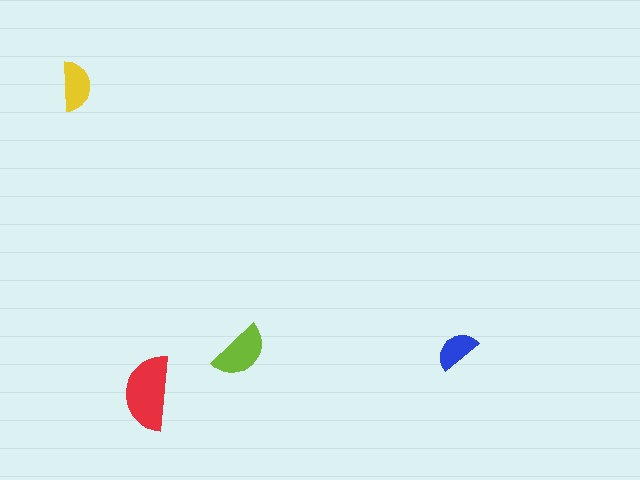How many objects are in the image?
There are 4 objects in the image.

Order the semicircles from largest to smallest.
the red one, the lime one, the yellow one, the blue one.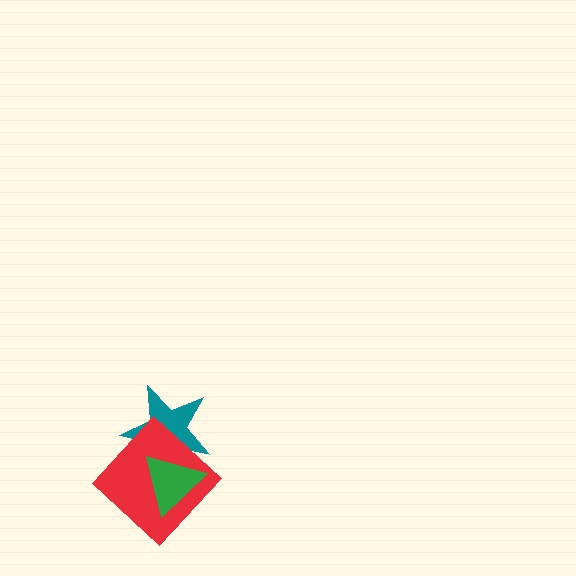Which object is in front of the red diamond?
The green triangle is in front of the red diamond.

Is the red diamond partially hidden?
Yes, it is partially covered by another shape.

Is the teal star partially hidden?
Yes, it is partially covered by another shape.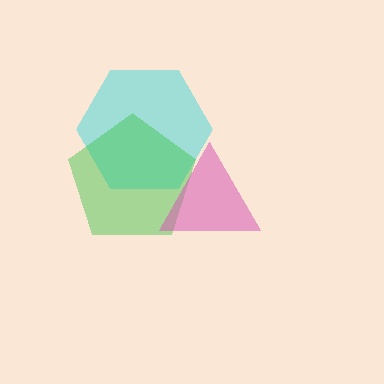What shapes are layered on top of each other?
The layered shapes are: a cyan hexagon, a green pentagon, a pink triangle.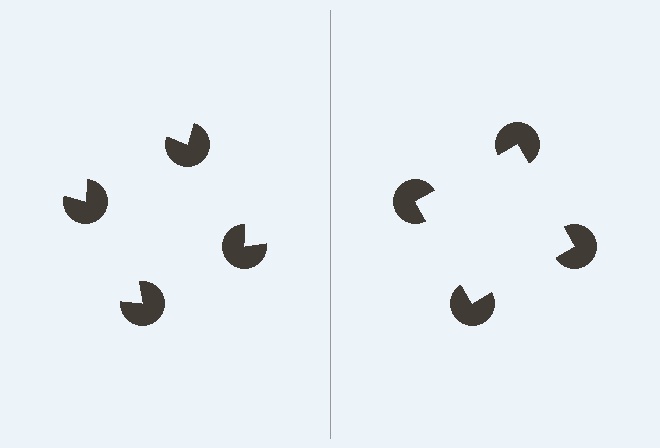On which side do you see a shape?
An illusory square appears on the right side. On the left side the wedge cuts are rotated, so no coherent shape forms.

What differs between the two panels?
The pac-man discs are positioned identically on both sides; only the wedge orientations differ. On the right they align to a square; on the left they are misaligned.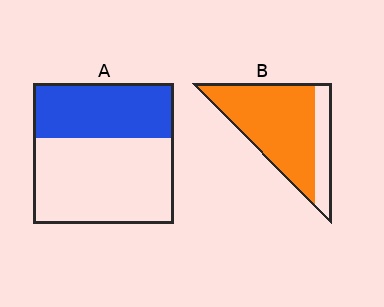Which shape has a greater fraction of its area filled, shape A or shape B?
Shape B.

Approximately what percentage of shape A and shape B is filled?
A is approximately 40% and B is approximately 75%.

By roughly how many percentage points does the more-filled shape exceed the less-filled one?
By roughly 40 percentage points (B over A).